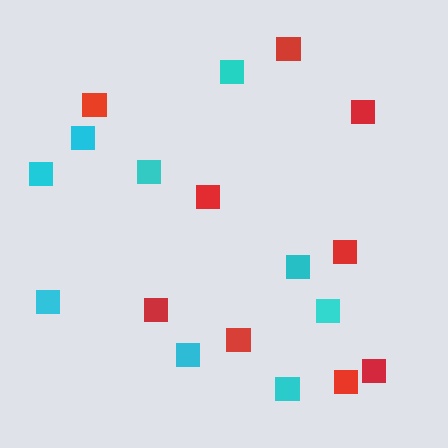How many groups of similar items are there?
There are 2 groups: one group of cyan squares (9) and one group of red squares (9).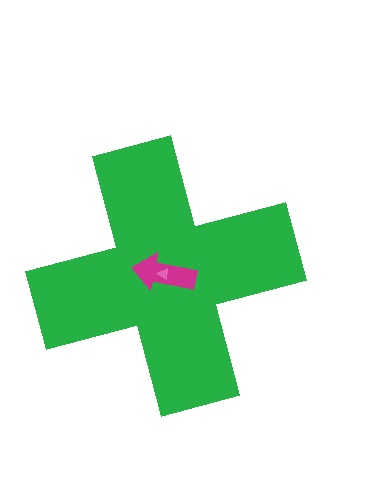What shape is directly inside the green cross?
The magenta arrow.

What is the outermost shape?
The green cross.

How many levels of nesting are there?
3.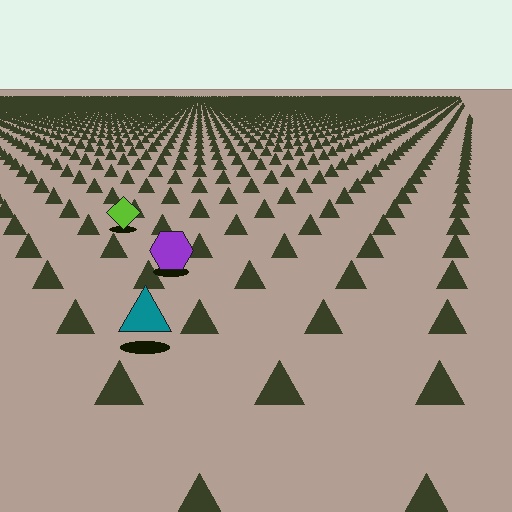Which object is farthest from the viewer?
The lime diamond is farthest from the viewer. It appears smaller and the ground texture around it is denser.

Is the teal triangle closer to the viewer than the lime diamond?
Yes. The teal triangle is closer — you can tell from the texture gradient: the ground texture is coarser near it.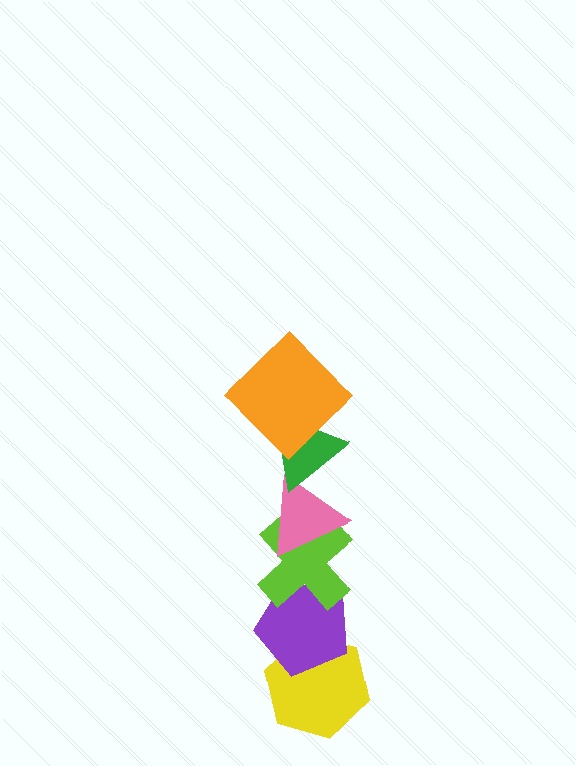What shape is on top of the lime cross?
The pink triangle is on top of the lime cross.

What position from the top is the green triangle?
The green triangle is 2nd from the top.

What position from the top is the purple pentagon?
The purple pentagon is 5th from the top.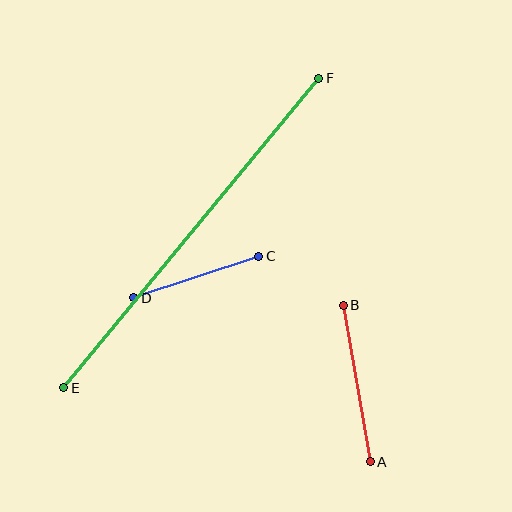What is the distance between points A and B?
The distance is approximately 159 pixels.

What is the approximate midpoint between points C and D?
The midpoint is at approximately (196, 277) pixels.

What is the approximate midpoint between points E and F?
The midpoint is at approximately (191, 233) pixels.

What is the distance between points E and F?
The distance is approximately 401 pixels.